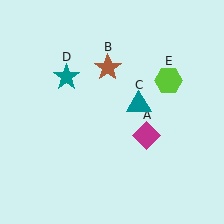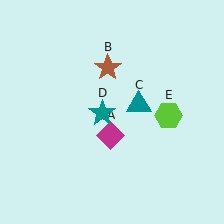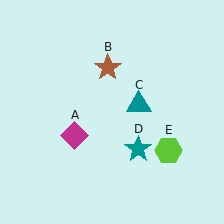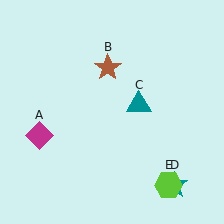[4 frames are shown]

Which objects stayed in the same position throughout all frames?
Brown star (object B) and teal triangle (object C) remained stationary.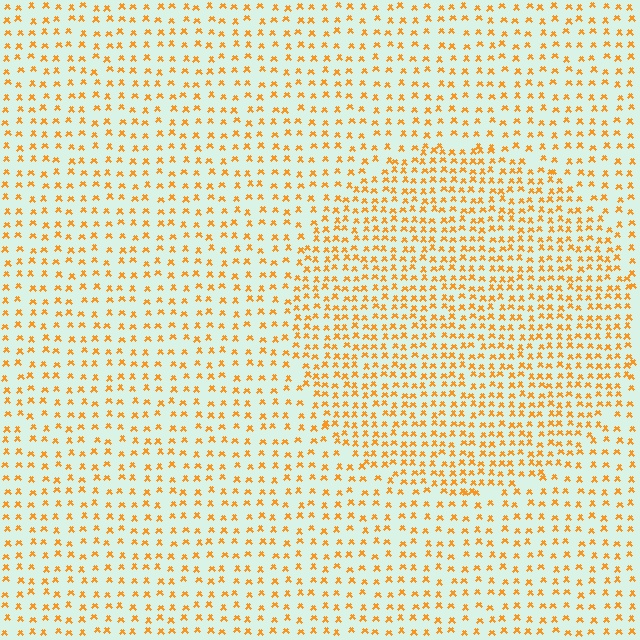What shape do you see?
I see a circle.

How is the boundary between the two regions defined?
The boundary is defined by a change in element density (approximately 1.7x ratio). All elements are the same color, size, and shape.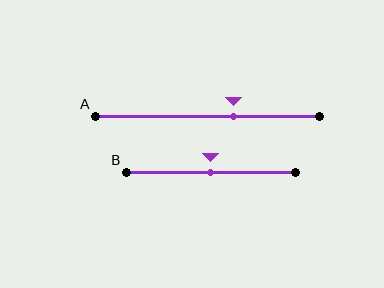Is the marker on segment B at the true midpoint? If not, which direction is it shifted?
Yes, the marker on segment B is at the true midpoint.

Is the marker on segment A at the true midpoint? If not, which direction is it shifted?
No, the marker on segment A is shifted to the right by about 12% of the segment length.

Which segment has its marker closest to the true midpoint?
Segment B has its marker closest to the true midpoint.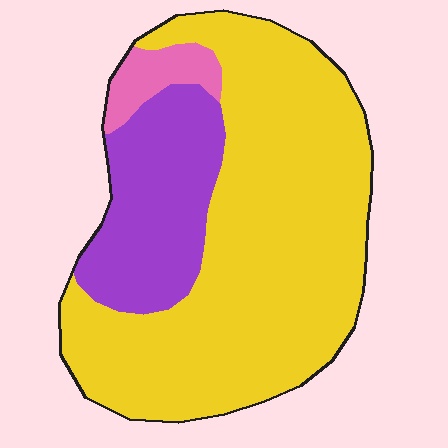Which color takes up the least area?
Pink, at roughly 5%.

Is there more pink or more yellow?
Yellow.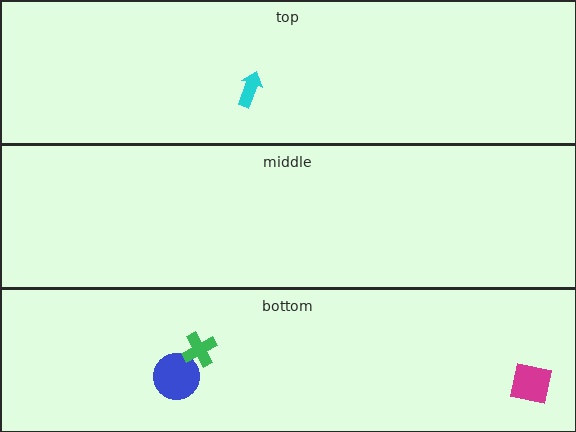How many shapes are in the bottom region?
3.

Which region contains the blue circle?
The bottom region.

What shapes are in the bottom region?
The blue circle, the magenta square, the green cross.